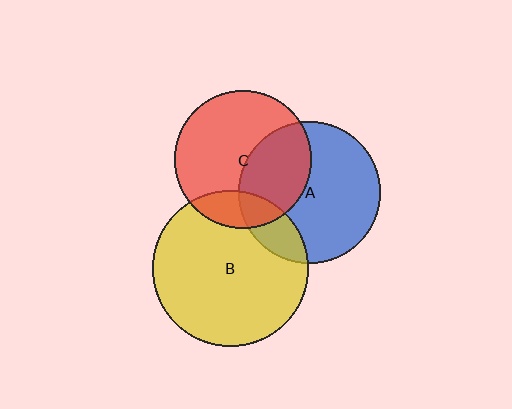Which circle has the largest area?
Circle B (yellow).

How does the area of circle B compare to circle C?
Approximately 1.3 times.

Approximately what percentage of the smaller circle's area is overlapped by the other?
Approximately 35%.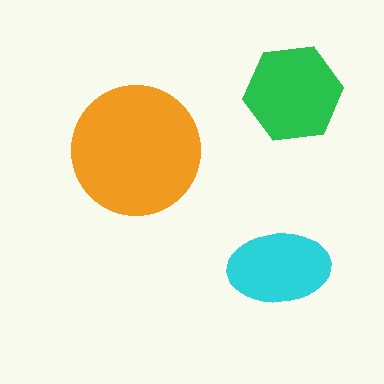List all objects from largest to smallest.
The orange circle, the green hexagon, the cyan ellipse.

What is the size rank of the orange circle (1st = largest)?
1st.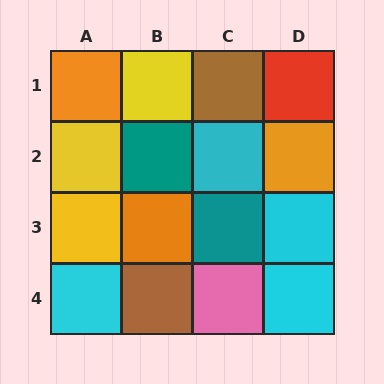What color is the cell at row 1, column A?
Orange.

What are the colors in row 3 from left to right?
Yellow, orange, teal, cyan.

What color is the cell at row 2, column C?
Cyan.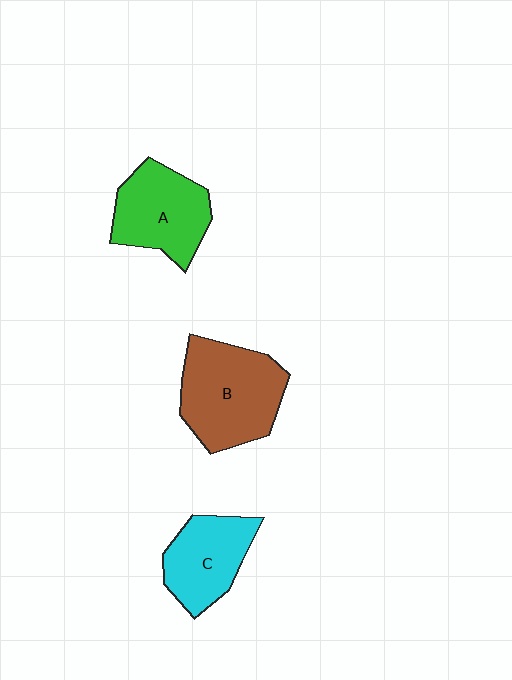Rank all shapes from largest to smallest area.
From largest to smallest: B (brown), A (green), C (cyan).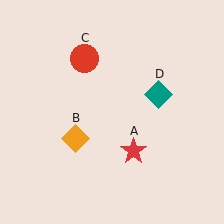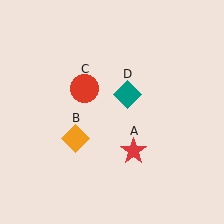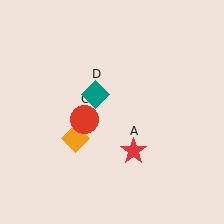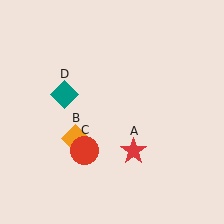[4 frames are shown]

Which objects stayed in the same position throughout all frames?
Red star (object A) and orange diamond (object B) remained stationary.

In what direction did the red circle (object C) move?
The red circle (object C) moved down.